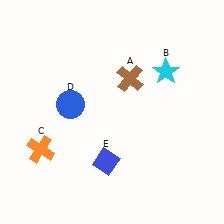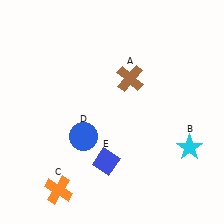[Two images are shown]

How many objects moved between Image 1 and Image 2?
3 objects moved between the two images.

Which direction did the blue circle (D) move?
The blue circle (D) moved down.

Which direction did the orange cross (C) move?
The orange cross (C) moved down.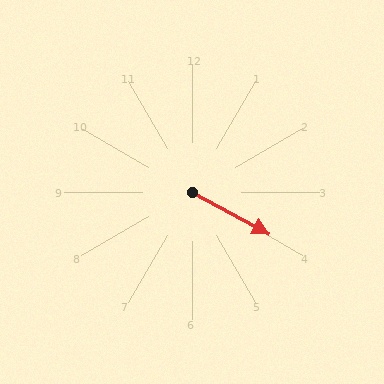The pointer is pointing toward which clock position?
Roughly 4 o'clock.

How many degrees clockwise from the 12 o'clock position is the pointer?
Approximately 119 degrees.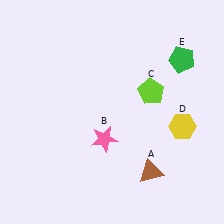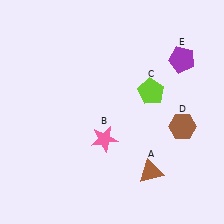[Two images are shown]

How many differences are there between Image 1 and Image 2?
There are 2 differences between the two images.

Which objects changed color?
D changed from yellow to brown. E changed from green to purple.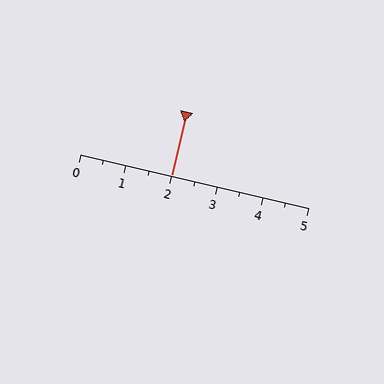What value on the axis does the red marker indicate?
The marker indicates approximately 2.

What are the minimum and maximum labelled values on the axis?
The axis runs from 0 to 5.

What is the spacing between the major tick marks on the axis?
The major ticks are spaced 1 apart.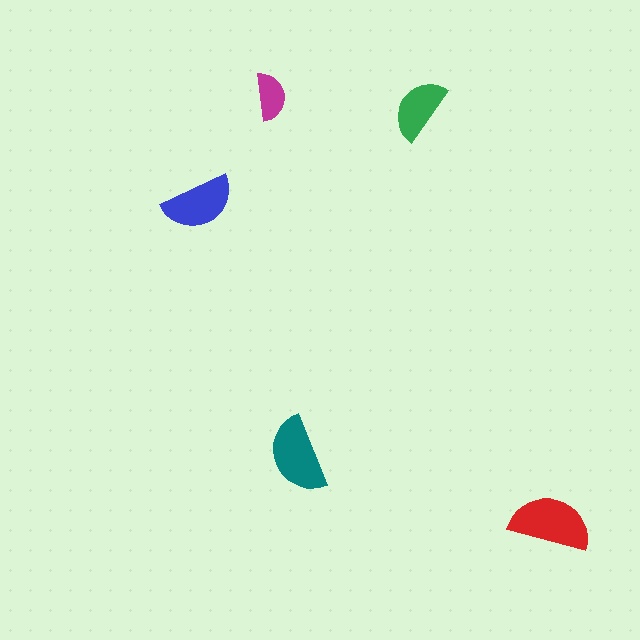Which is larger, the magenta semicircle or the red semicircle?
The red one.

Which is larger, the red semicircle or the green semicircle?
The red one.